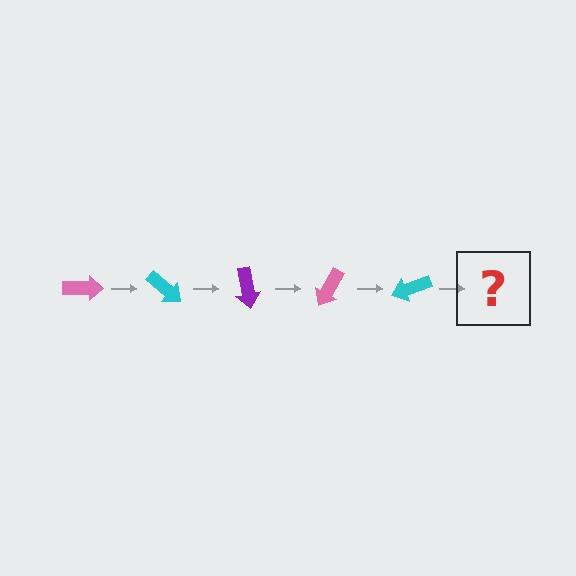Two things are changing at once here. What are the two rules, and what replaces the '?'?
The two rules are that it rotates 40 degrees each step and the color cycles through pink, cyan, and purple. The '?' should be a purple arrow, rotated 200 degrees from the start.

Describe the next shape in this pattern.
It should be a purple arrow, rotated 200 degrees from the start.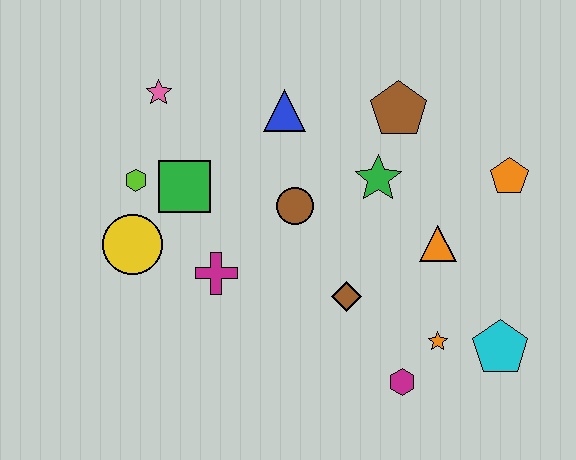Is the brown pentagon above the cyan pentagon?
Yes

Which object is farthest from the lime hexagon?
The cyan pentagon is farthest from the lime hexagon.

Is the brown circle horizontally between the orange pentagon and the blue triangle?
Yes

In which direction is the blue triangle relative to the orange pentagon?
The blue triangle is to the left of the orange pentagon.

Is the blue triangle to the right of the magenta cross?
Yes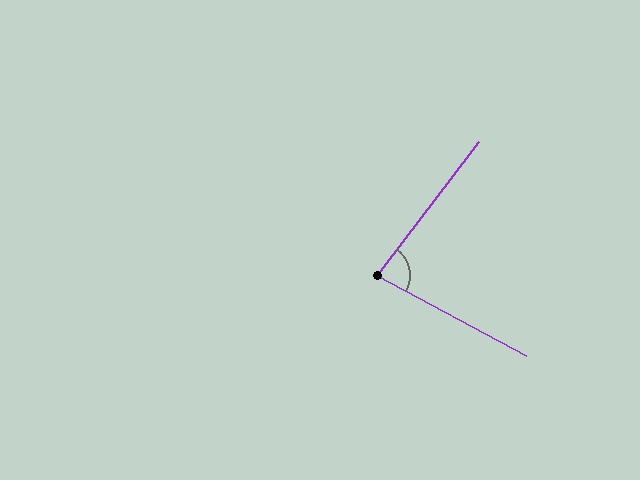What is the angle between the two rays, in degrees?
Approximately 81 degrees.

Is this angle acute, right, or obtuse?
It is acute.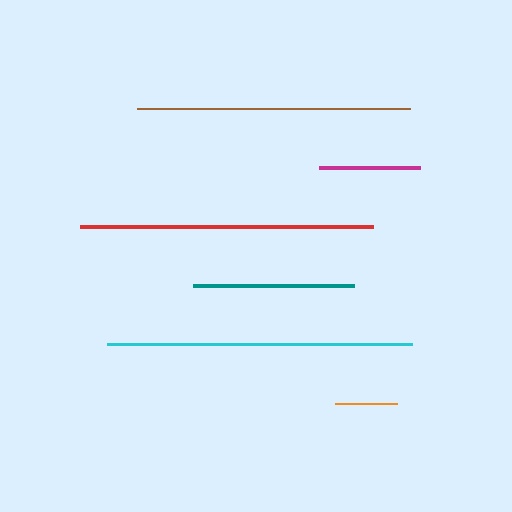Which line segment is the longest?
The cyan line is the longest at approximately 306 pixels.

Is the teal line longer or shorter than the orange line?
The teal line is longer than the orange line.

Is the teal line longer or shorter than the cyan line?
The cyan line is longer than the teal line.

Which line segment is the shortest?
The orange line is the shortest at approximately 62 pixels.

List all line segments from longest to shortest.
From longest to shortest: cyan, red, brown, teal, magenta, orange.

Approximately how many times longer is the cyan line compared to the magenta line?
The cyan line is approximately 3.0 times the length of the magenta line.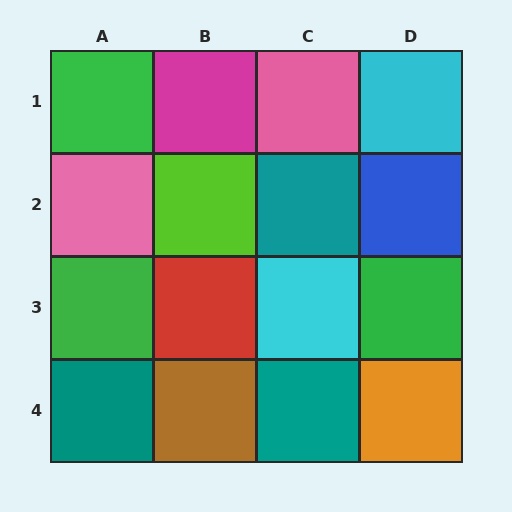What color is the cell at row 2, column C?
Teal.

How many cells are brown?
1 cell is brown.